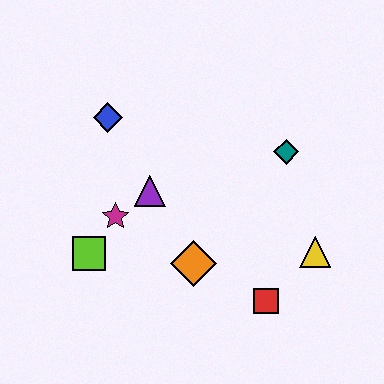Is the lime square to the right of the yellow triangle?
No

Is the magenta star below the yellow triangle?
No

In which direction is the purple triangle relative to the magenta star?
The purple triangle is to the right of the magenta star.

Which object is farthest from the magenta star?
The yellow triangle is farthest from the magenta star.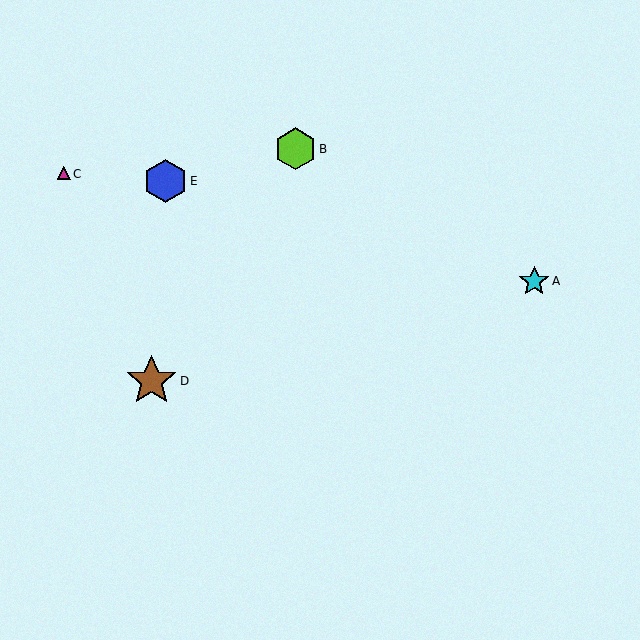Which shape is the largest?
The brown star (labeled D) is the largest.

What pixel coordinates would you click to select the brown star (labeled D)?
Click at (151, 381) to select the brown star D.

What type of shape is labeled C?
Shape C is a magenta triangle.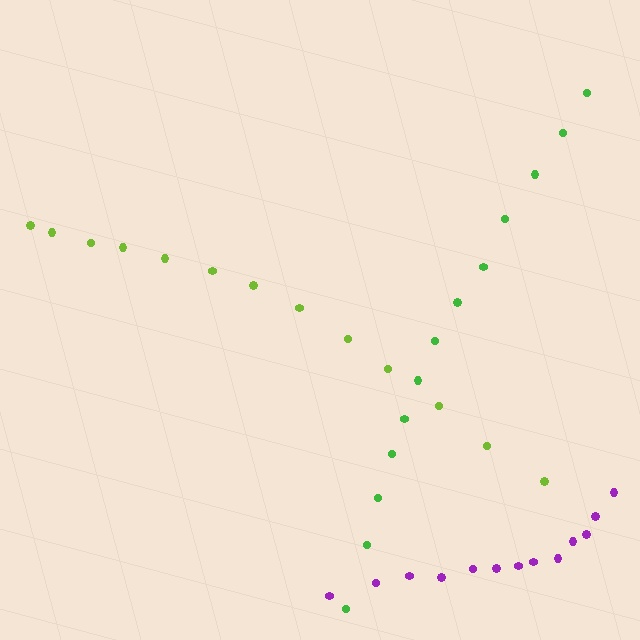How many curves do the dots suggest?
There are 3 distinct paths.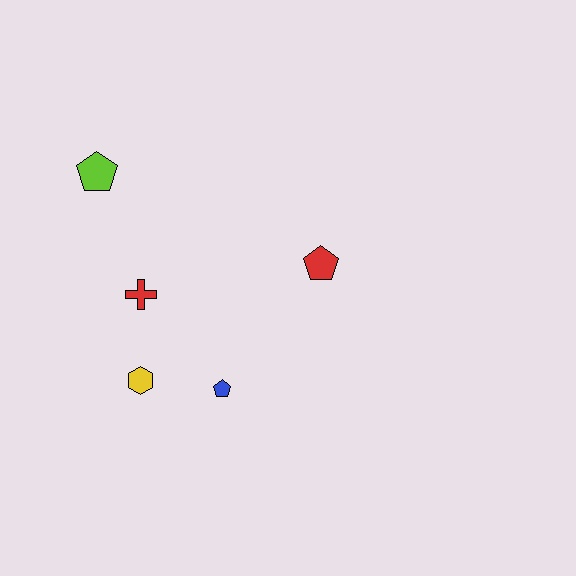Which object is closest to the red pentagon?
The blue pentagon is closest to the red pentagon.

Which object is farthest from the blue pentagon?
The lime pentagon is farthest from the blue pentagon.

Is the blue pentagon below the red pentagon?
Yes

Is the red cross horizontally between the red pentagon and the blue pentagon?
No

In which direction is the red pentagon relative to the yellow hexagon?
The red pentagon is to the right of the yellow hexagon.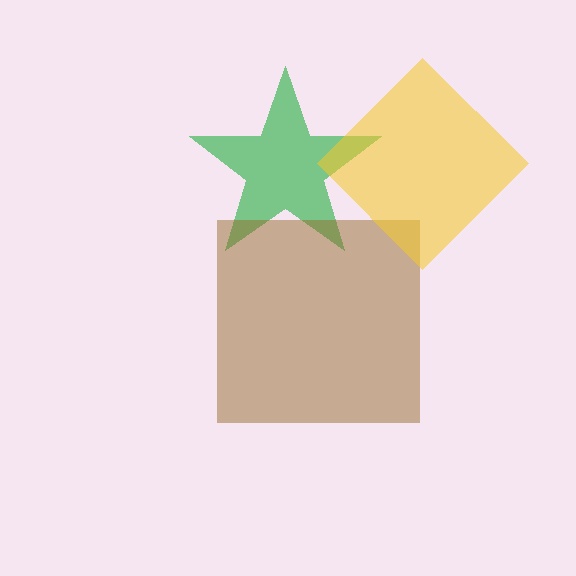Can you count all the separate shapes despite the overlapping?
Yes, there are 3 separate shapes.